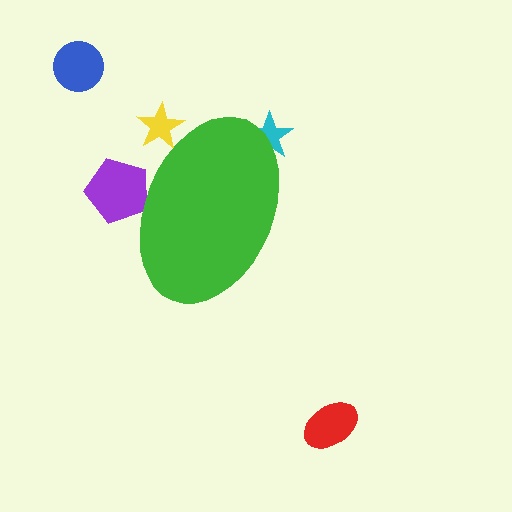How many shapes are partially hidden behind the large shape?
3 shapes are partially hidden.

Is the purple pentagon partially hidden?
Yes, the purple pentagon is partially hidden behind the green ellipse.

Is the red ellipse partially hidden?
No, the red ellipse is fully visible.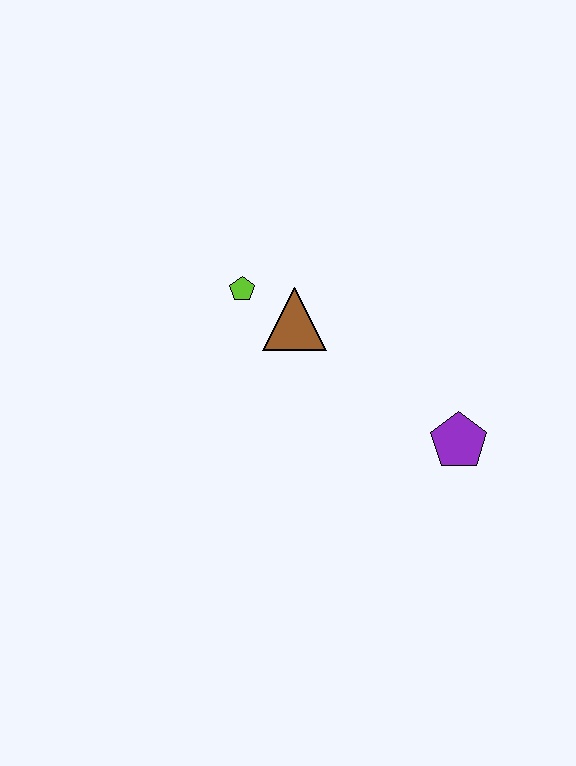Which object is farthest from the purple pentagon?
The lime pentagon is farthest from the purple pentagon.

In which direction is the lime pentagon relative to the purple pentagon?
The lime pentagon is to the left of the purple pentagon.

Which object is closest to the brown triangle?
The lime pentagon is closest to the brown triangle.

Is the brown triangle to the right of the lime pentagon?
Yes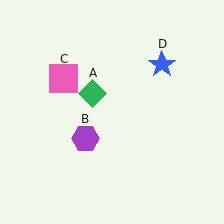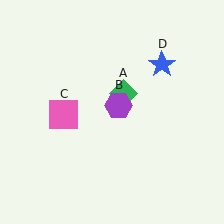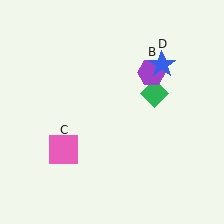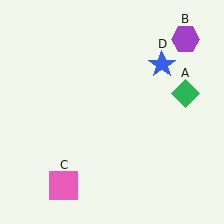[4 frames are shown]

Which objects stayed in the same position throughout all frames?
Blue star (object D) remained stationary.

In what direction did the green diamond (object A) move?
The green diamond (object A) moved right.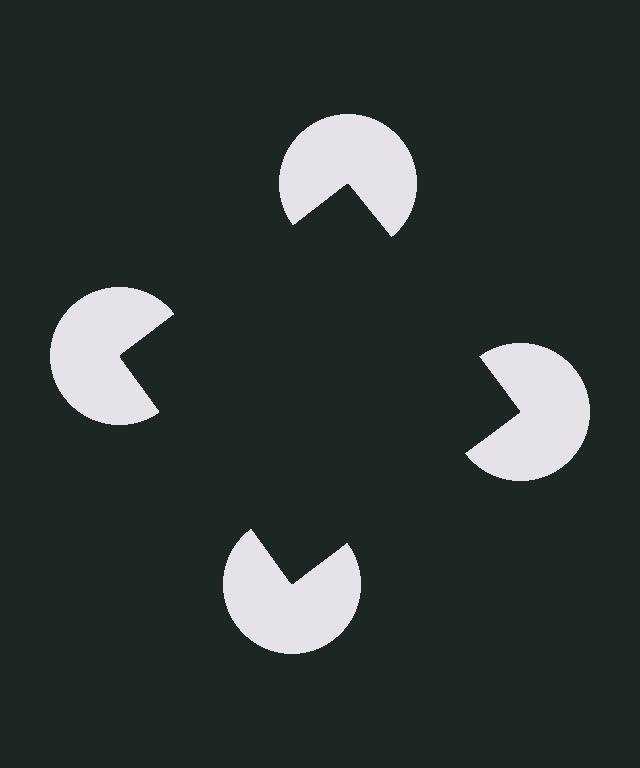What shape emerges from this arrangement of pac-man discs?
An illusory square — its edges are inferred from the aligned wedge cuts in the pac-man discs, not physically drawn.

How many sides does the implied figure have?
4 sides.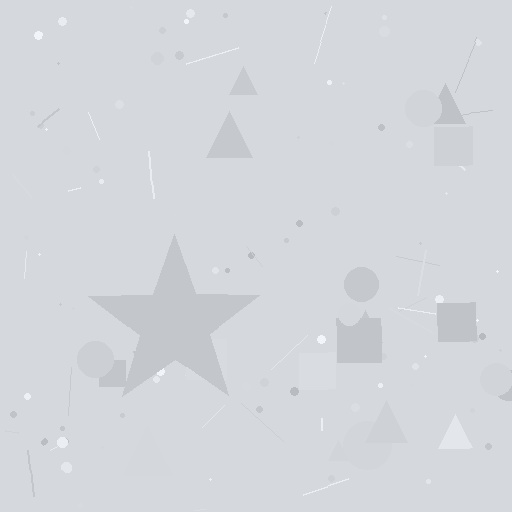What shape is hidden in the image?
A star is hidden in the image.